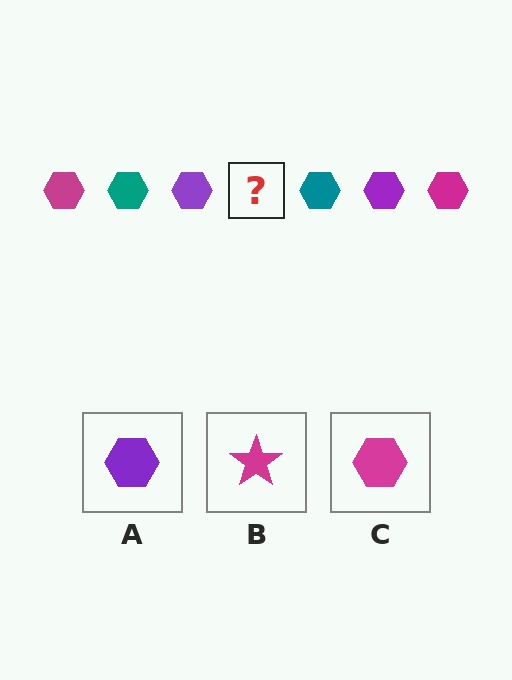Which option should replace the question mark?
Option C.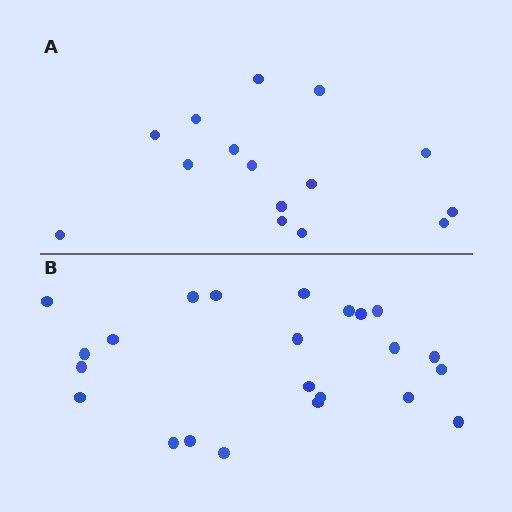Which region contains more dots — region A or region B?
Region B (the bottom region) has more dots.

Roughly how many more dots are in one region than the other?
Region B has roughly 8 or so more dots than region A.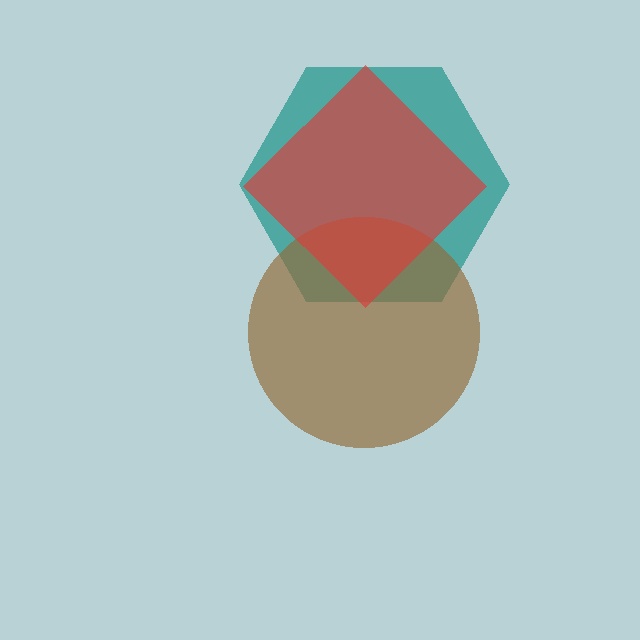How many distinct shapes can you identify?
There are 3 distinct shapes: a teal hexagon, a brown circle, a red diamond.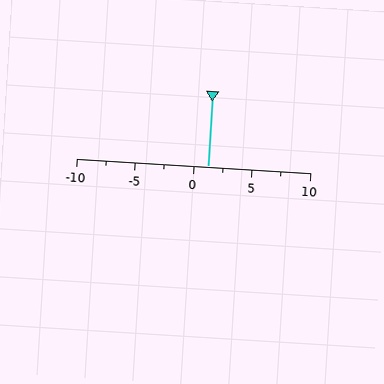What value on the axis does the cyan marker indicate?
The marker indicates approximately 1.2.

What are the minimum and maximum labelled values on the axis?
The axis runs from -10 to 10.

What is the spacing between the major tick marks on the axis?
The major ticks are spaced 5 apart.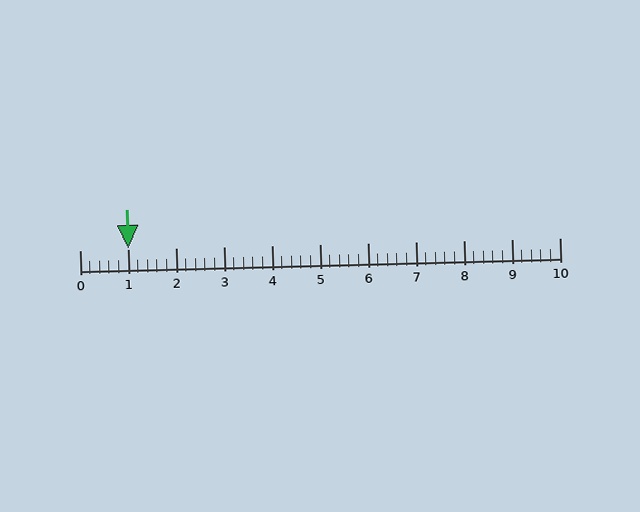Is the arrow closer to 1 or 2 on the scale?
The arrow is closer to 1.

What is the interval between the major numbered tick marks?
The major tick marks are spaced 1 units apart.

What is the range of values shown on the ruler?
The ruler shows values from 0 to 10.